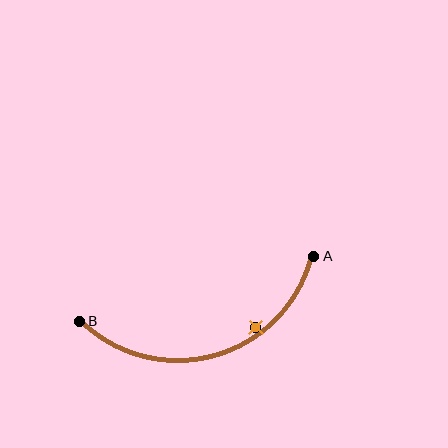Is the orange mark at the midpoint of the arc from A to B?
No — the orange mark does not lie on the arc at all. It sits slightly inside the curve.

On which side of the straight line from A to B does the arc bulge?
The arc bulges below the straight line connecting A and B.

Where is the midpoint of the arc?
The arc midpoint is the point on the curve farthest from the straight line joining A and B. It sits below that line.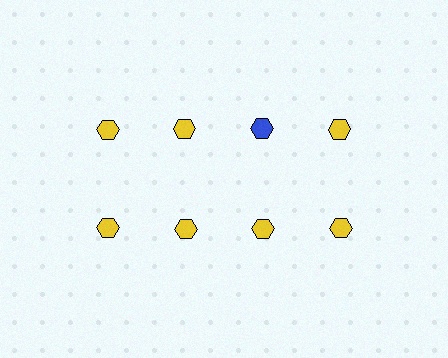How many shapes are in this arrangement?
There are 8 shapes arranged in a grid pattern.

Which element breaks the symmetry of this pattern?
The blue hexagon in the top row, center column breaks the symmetry. All other shapes are yellow hexagons.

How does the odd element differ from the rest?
It has a different color: blue instead of yellow.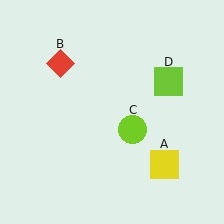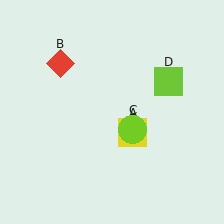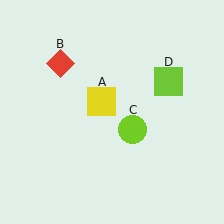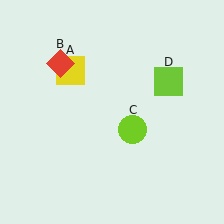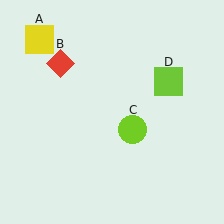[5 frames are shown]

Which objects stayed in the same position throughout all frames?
Red diamond (object B) and lime circle (object C) and lime square (object D) remained stationary.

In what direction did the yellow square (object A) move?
The yellow square (object A) moved up and to the left.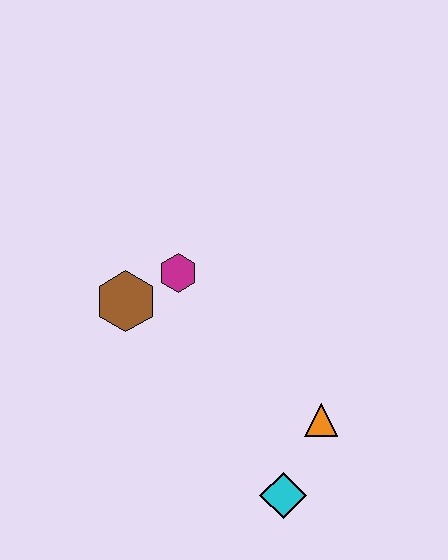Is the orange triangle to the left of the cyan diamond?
No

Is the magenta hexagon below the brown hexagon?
No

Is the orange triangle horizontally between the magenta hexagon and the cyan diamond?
No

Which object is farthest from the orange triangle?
The brown hexagon is farthest from the orange triangle.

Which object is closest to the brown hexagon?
The magenta hexagon is closest to the brown hexagon.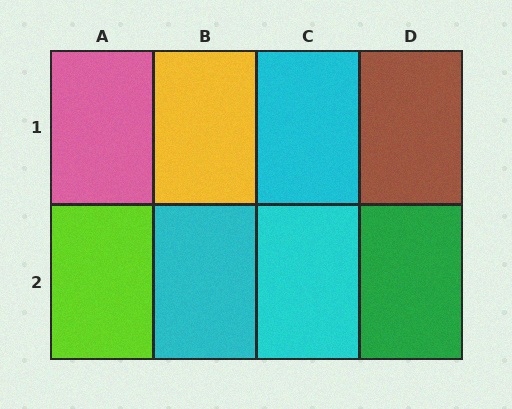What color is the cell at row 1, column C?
Cyan.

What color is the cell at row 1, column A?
Pink.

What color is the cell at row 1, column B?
Yellow.